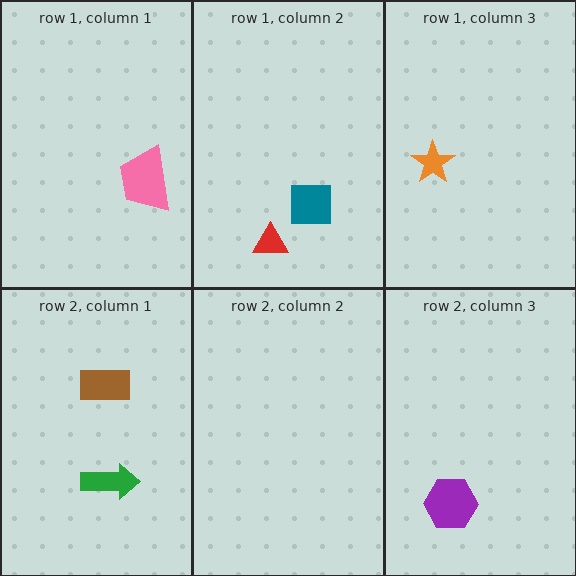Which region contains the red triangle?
The row 1, column 2 region.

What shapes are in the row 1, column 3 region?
The orange star.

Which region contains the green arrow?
The row 2, column 1 region.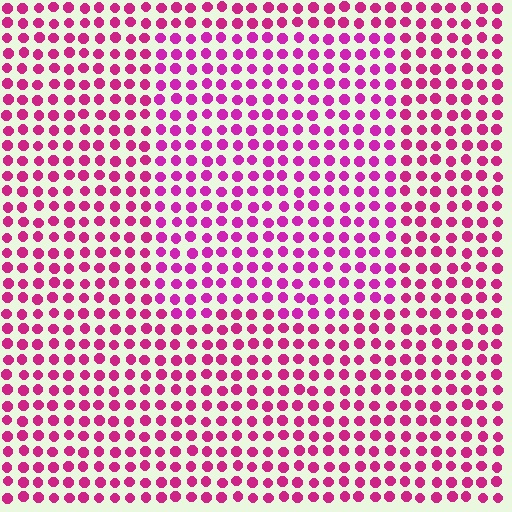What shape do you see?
I see a rectangle.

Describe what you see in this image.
The image is filled with small magenta elements in a uniform arrangement. A rectangle-shaped region is visible where the elements are tinted to a slightly different hue, forming a subtle color boundary.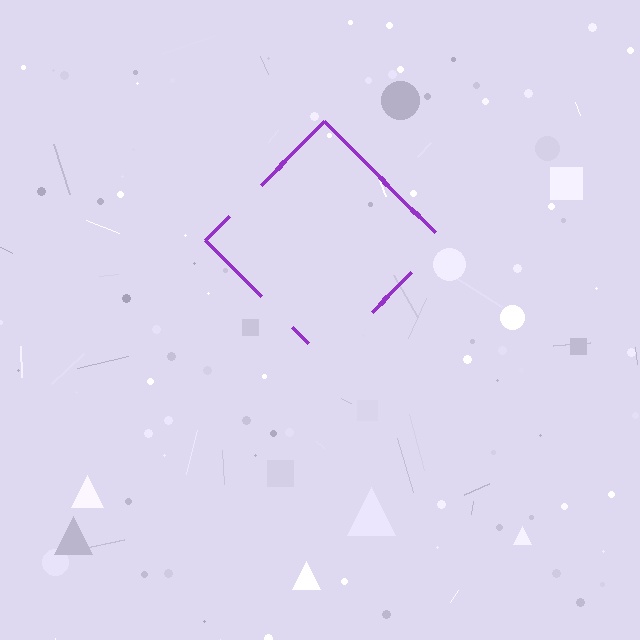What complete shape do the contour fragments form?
The contour fragments form a diamond.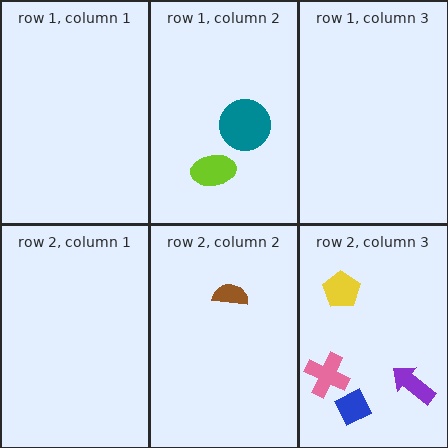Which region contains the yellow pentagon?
The row 2, column 3 region.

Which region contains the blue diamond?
The row 2, column 3 region.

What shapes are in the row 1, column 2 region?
The lime ellipse, the teal circle.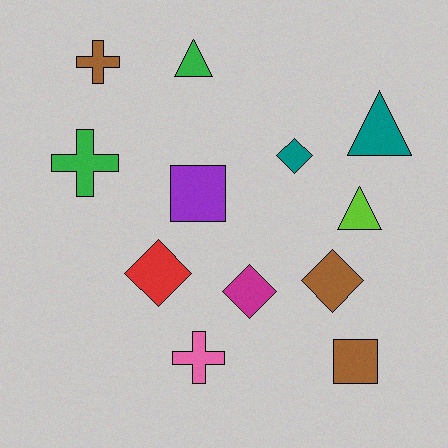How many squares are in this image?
There are 2 squares.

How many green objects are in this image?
There are 2 green objects.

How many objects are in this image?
There are 12 objects.